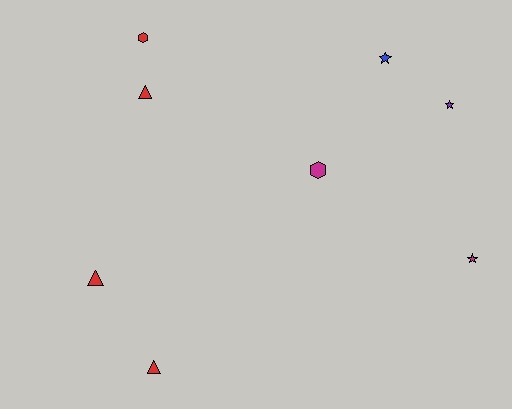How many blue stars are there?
There is 1 blue star.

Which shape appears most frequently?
Star, with 3 objects.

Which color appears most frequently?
Red, with 4 objects.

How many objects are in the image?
There are 8 objects.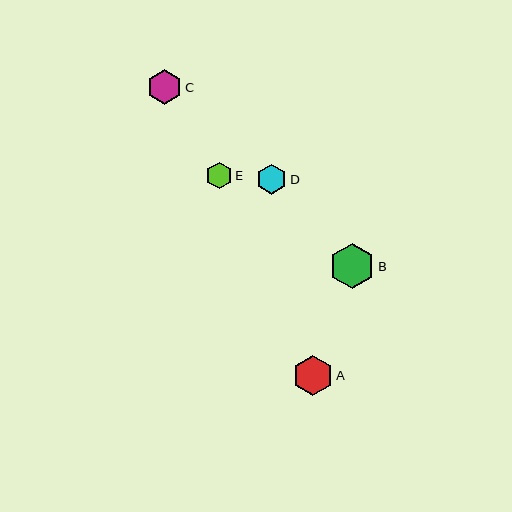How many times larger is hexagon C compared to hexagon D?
Hexagon C is approximately 1.2 times the size of hexagon D.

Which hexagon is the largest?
Hexagon B is the largest with a size of approximately 45 pixels.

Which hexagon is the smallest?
Hexagon E is the smallest with a size of approximately 26 pixels.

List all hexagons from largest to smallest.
From largest to smallest: B, A, C, D, E.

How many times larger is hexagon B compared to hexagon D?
Hexagon B is approximately 1.5 times the size of hexagon D.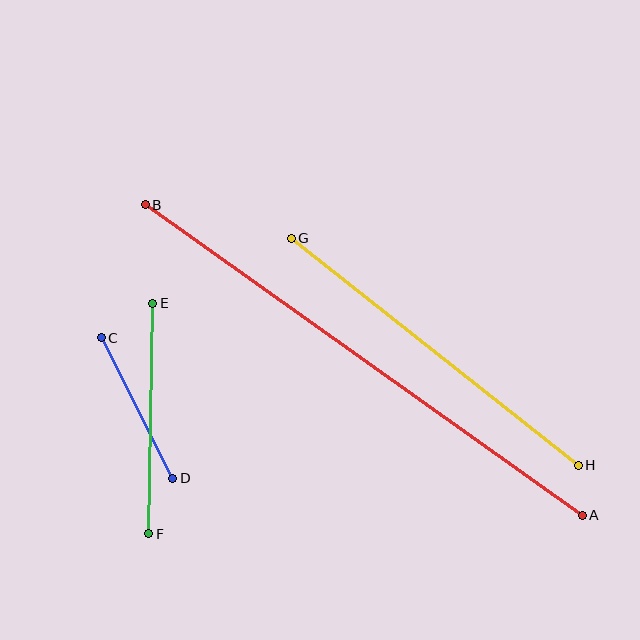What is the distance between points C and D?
The distance is approximately 158 pixels.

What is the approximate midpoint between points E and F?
The midpoint is at approximately (151, 418) pixels.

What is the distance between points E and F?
The distance is approximately 231 pixels.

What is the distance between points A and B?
The distance is approximately 536 pixels.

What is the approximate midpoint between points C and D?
The midpoint is at approximately (137, 408) pixels.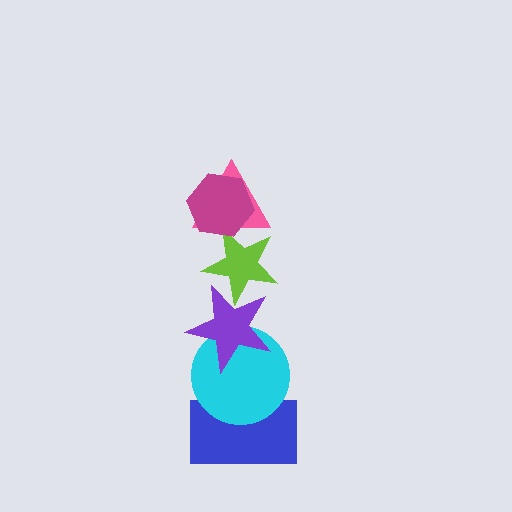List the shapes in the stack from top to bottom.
From top to bottom: the magenta hexagon, the pink triangle, the lime star, the purple star, the cyan circle, the blue rectangle.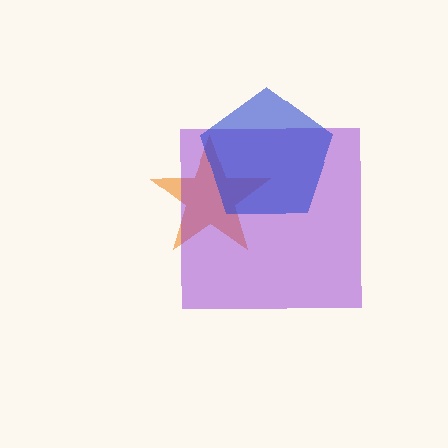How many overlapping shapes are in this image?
There are 3 overlapping shapes in the image.